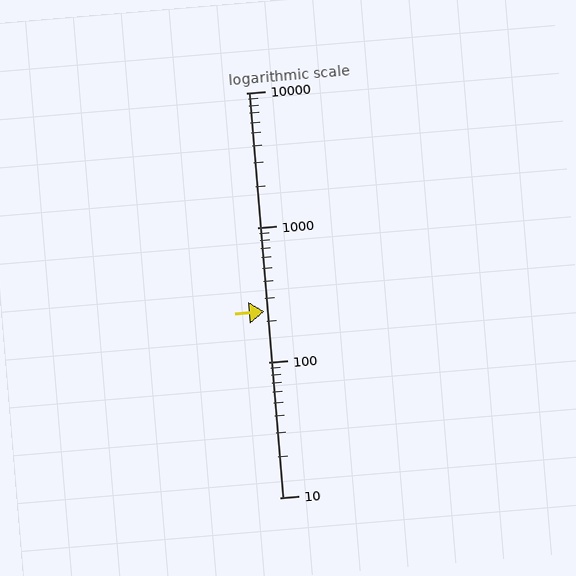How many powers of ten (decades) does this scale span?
The scale spans 3 decades, from 10 to 10000.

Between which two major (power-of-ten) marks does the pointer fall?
The pointer is between 100 and 1000.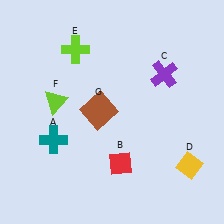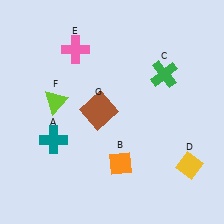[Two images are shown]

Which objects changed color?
B changed from red to orange. C changed from purple to green. E changed from lime to pink.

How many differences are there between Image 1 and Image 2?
There are 3 differences between the two images.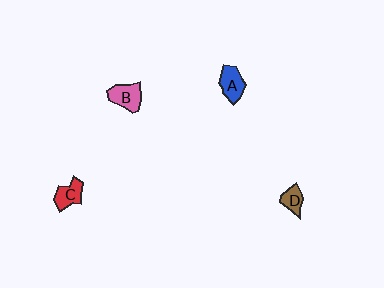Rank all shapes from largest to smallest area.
From largest to smallest: B (pink), A (blue), C (red), D (brown).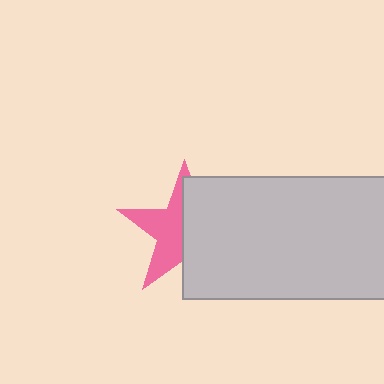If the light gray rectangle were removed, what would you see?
You would see the complete pink star.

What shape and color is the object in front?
The object in front is a light gray rectangle.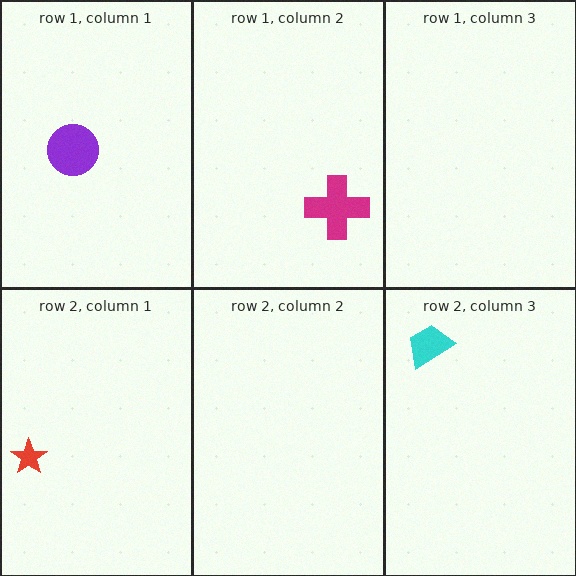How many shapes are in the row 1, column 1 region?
1.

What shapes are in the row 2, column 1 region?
The red star.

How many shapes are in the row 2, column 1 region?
1.